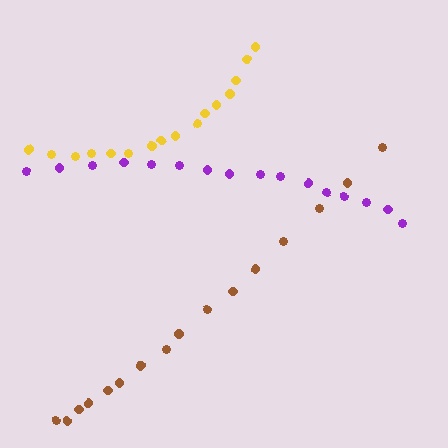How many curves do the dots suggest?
There are 3 distinct paths.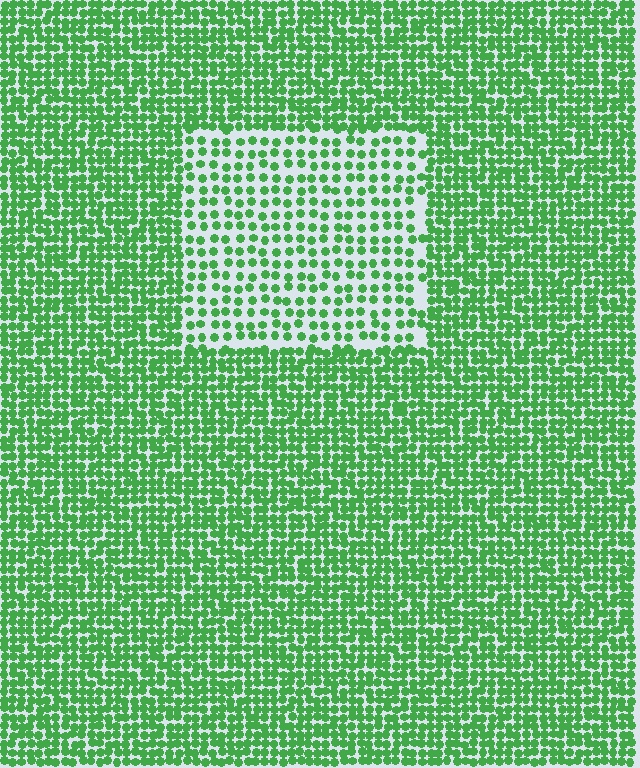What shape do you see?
I see a rectangle.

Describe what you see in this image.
The image contains small green elements arranged at two different densities. A rectangle-shaped region is visible where the elements are less densely packed than the surrounding area.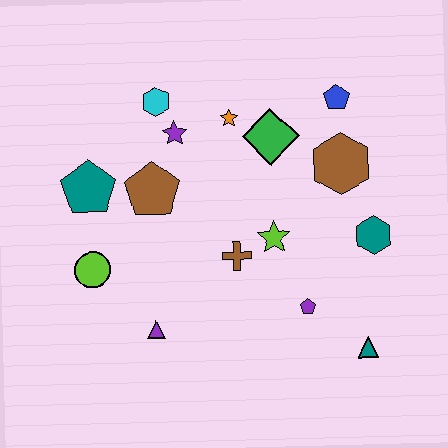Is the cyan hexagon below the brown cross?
No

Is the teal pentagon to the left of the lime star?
Yes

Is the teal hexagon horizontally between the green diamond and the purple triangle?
No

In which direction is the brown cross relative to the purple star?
The brown cross is below the purple star.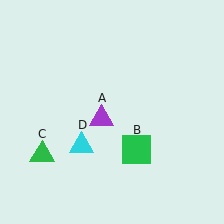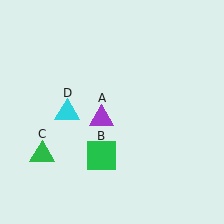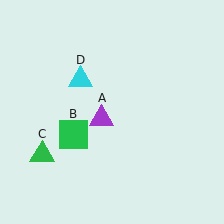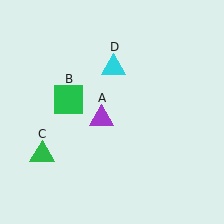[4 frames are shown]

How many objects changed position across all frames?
2 objects changed position: green square (object B), cyan triangle (object D).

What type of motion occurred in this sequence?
The green square (object B), cyan triangle (object D) rotated clockwise around the center of the scene.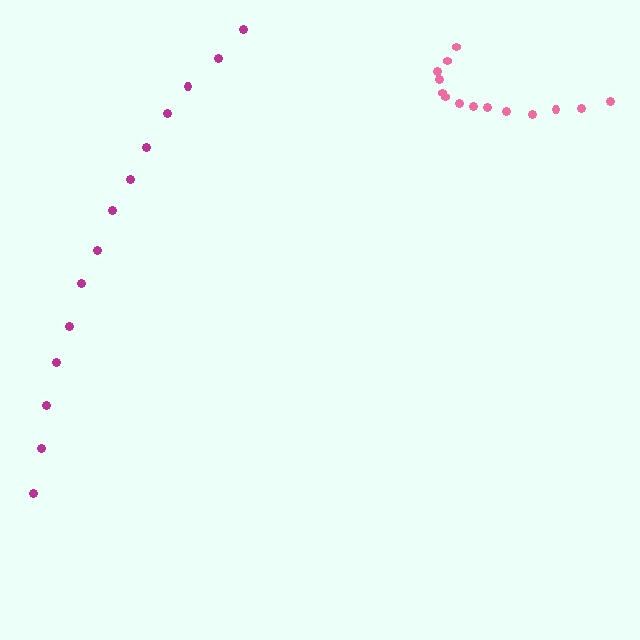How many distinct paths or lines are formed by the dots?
There are 2 distinct paths.